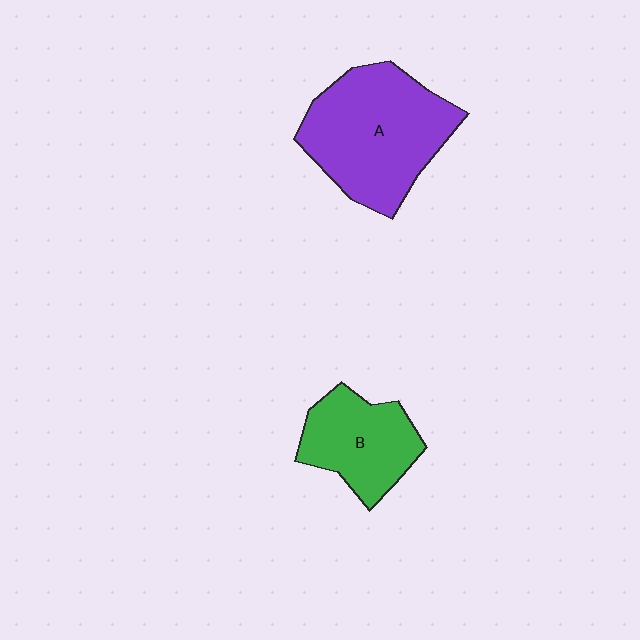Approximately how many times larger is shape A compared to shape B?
Approximately 1.7 times.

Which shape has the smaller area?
Shape B (green).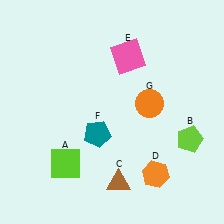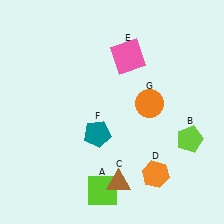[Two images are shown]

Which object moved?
The lime square (A) moved right.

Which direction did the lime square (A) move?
The lime square (A) moved right.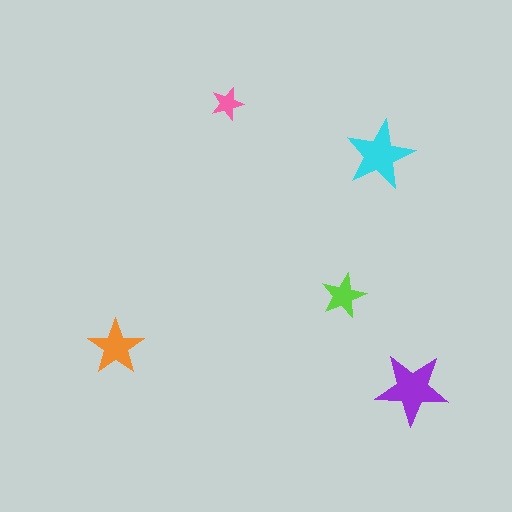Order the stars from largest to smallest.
the purple one, the cyan one, the orange one, the lime one, the pink one.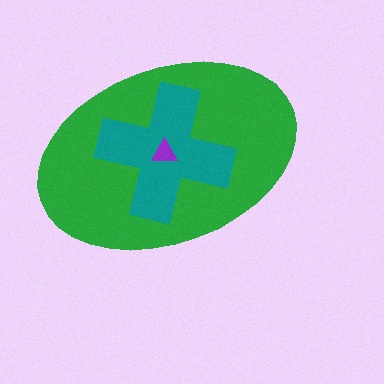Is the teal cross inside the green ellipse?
Yes.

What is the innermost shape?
The purple triangle.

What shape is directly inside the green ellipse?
The teal cross.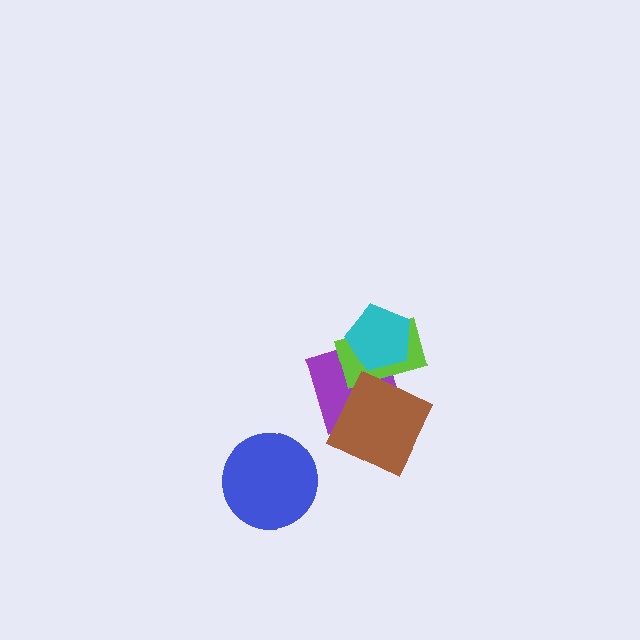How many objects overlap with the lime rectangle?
3 objects overlap with the lime rectangle.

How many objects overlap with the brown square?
2 objects overlap with the brown square.